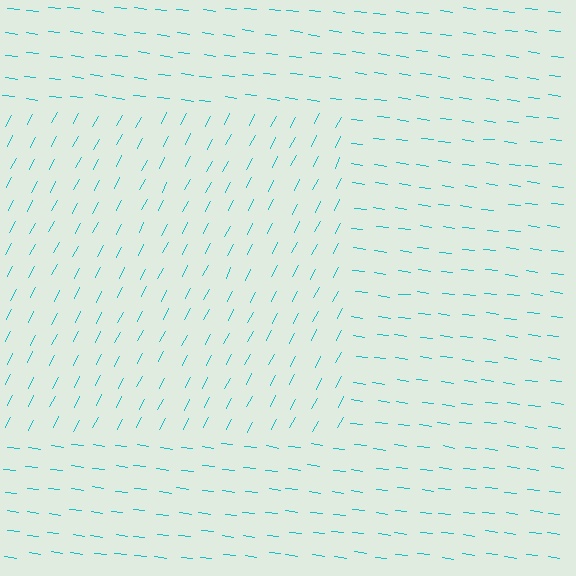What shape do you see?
I see a rectangle.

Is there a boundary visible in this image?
Yes, there is a texture boundary formed by a change in line orientation.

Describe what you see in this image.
The image is filled with small cyan line segments. A rectangle region in the image has lines oriented differently from the surrounding lines, creating a visible texture boundary.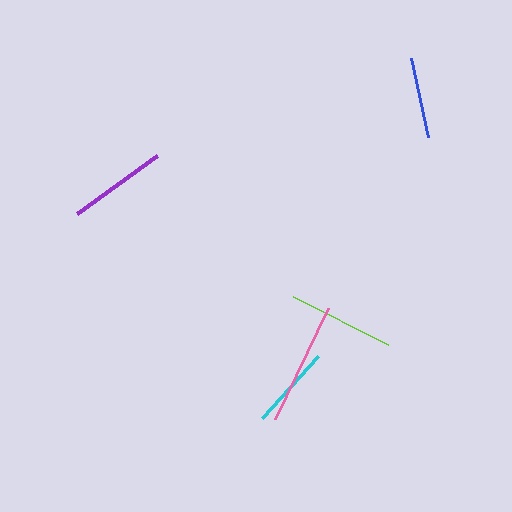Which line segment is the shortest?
The blue line is the shortest at approximately 81 pixels.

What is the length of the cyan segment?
The cyan segment is approximately 84 pixels long.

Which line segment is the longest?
The pink line is the longest at approximately 123 pixels.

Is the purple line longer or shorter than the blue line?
The purple line is longer than the blue line.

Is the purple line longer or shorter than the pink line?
The pink line is longer than the purple line.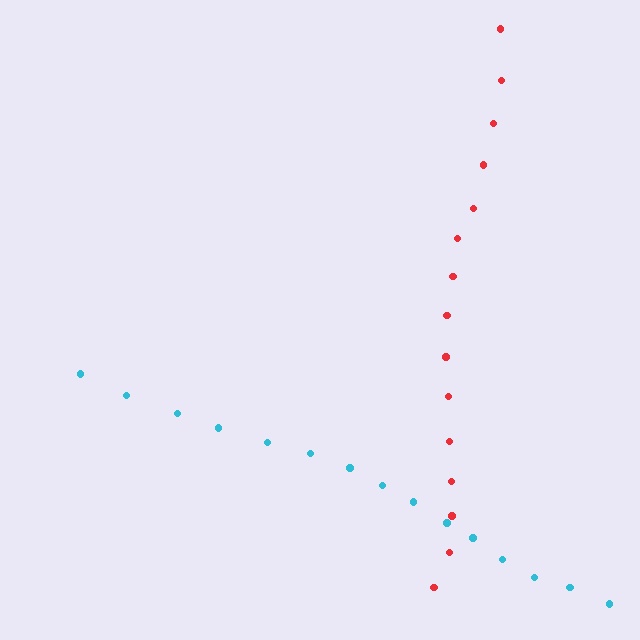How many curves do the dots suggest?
There are 2 distinct paths.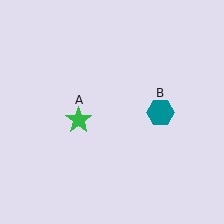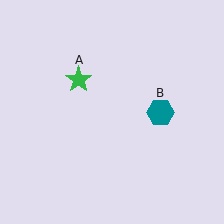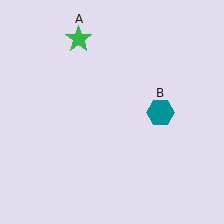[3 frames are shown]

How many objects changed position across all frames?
1 object changed position: green star (object A).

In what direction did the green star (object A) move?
The green star (object A) moved up.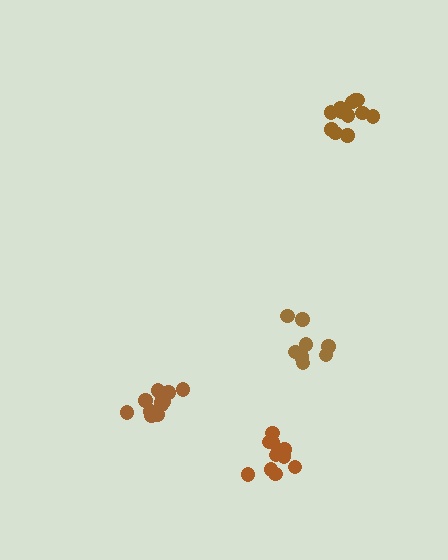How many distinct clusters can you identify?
There are 4 distinct clusters.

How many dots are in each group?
Group 1: 8 dots, Group 2: 10 dots, Group 3: 13 dots, Group 4: 12 dots (43 total).